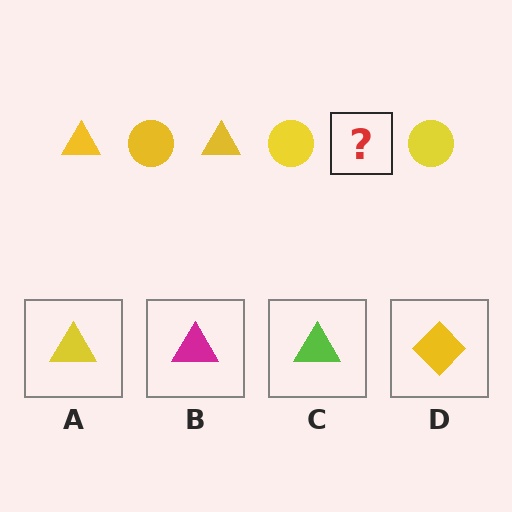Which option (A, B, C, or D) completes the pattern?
A.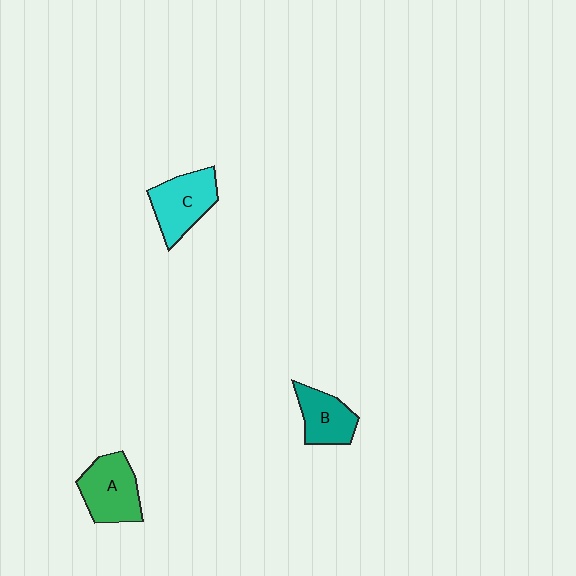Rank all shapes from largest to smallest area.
From largest to smallest: A (green), C (cyan), B (teal).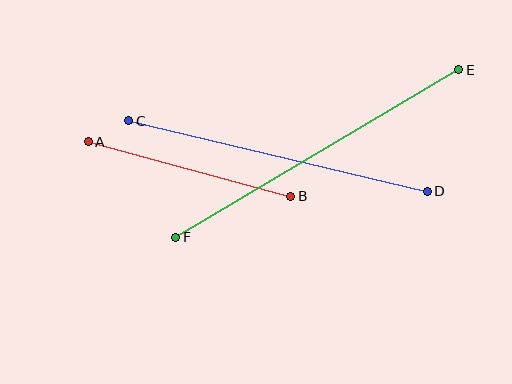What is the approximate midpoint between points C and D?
The midpoint is at approximately (278, 156) pixels.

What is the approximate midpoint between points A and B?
The midpoint is at approximately (189, 169) pixels.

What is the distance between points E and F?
The distance is approximately 329 pixels.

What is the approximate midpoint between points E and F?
The midpoint is at approximately (317, 153) pixels.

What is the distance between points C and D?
The distance is approximately 307 pixels.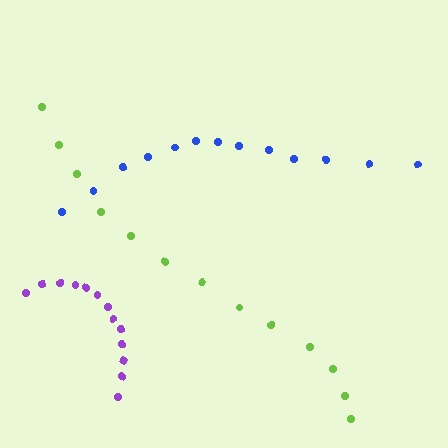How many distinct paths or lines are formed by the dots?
There are 3 distinct paths.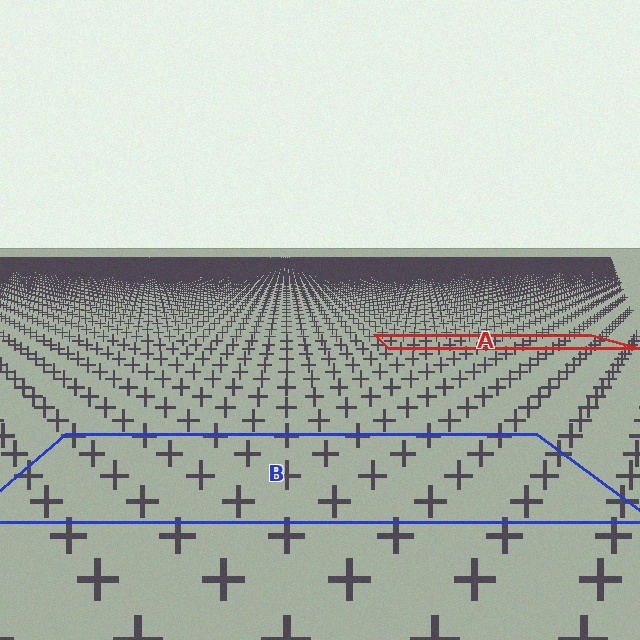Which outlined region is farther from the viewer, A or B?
Region A is farther from the viewer — the texture elements inside it appear smaller and more densely packed.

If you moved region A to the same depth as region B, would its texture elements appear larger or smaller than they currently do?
They would appear larger. At a closer depth, the same texture elements are projected at a bigger on-screen size.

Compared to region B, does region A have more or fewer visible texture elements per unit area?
Region A has more texture elements per unit area — they are packed more densely because it is farther away.